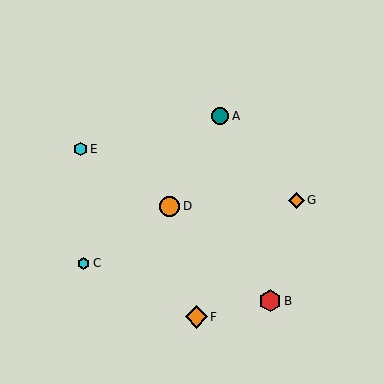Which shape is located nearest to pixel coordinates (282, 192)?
The orange diamond (labeled G) at (296, 200) is nearest to that location.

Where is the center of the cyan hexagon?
The center of the cyan hexagon is at (84, 263).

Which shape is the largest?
The red hexagon (labeled B) is the largest.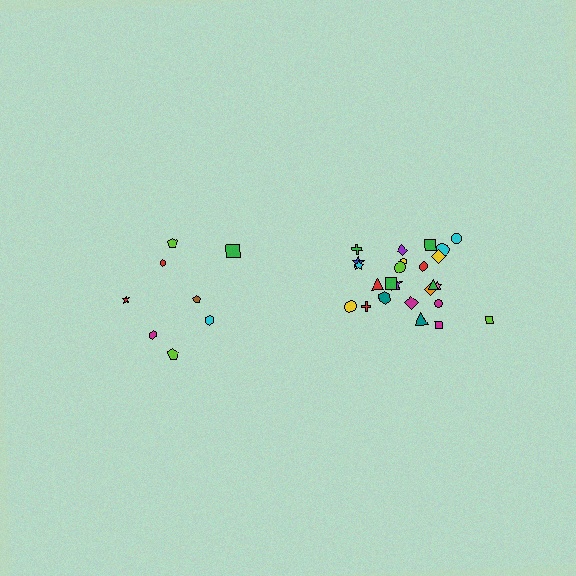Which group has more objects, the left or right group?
The right group.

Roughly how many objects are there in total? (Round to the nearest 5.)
Roughly 35 objects in total.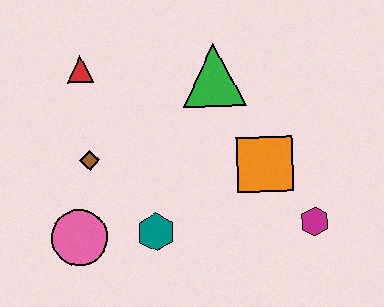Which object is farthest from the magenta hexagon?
The red triangle is farthest from the magenta hexagon.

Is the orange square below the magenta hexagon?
No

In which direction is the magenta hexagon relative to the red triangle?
The magenta hexagon is to the right of the red triangle.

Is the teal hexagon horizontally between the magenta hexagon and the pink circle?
Yes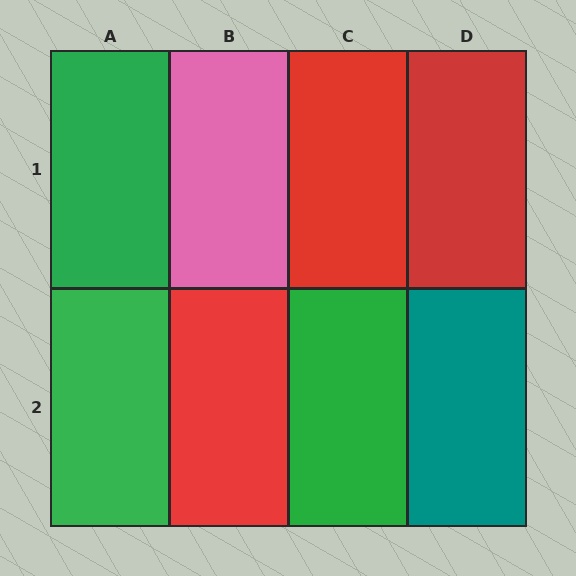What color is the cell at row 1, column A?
Green.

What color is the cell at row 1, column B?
Pink.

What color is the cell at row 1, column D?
Red.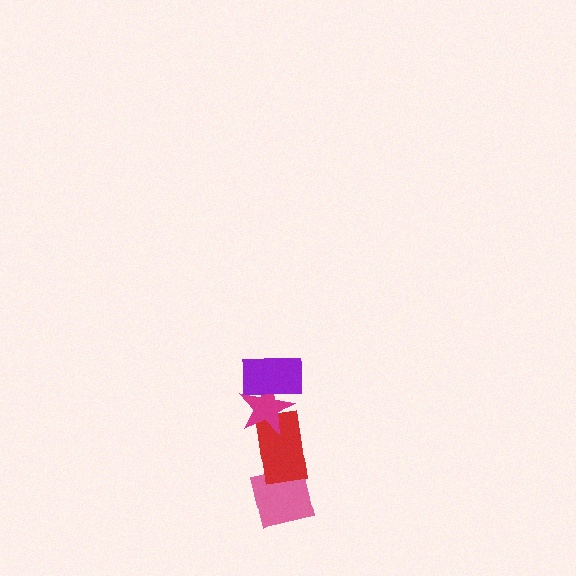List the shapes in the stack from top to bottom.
From top to bottom: the purple rectangle, the magenta star, the red rectangle, the pink square.